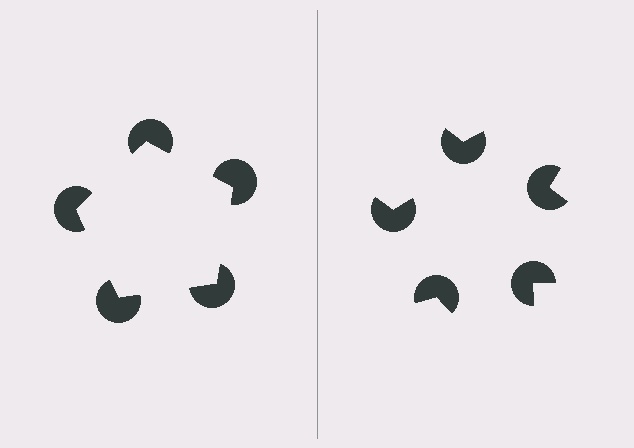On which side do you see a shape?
An illusory pentagon appears on the left side. On the right side the wedge cuts are rotated, so no coherent shape forms.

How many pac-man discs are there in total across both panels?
10 — 5 on each side.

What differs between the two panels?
The pac-man discs are positioned identically on both sides; only the wedge orientations differ. On the left they align to a pentagon; on the right they are misaligned.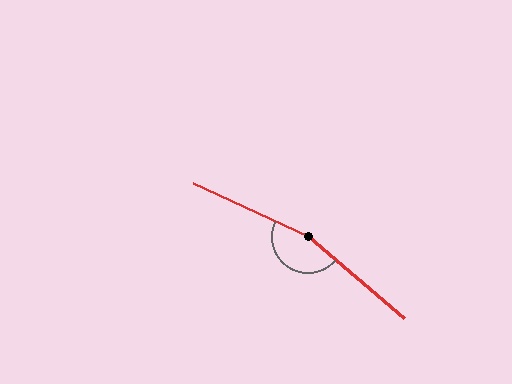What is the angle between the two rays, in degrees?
Approximately 165 degrees.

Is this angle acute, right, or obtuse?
It is obtuse.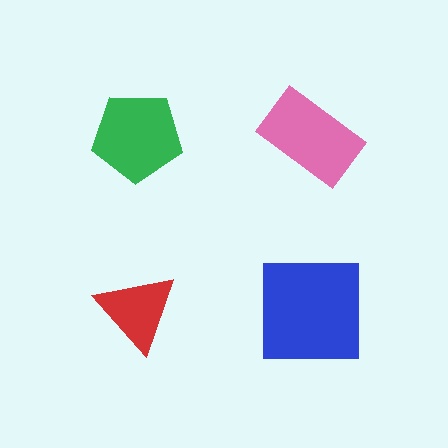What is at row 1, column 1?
A green pentagon.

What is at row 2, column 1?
A red triangle.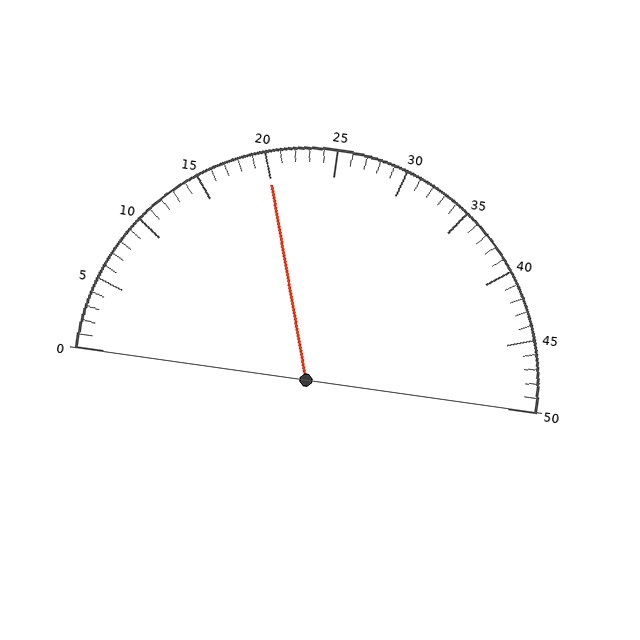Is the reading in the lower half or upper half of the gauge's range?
The reading is in the lower half of the range (0 to 50).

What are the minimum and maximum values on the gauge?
The gauge ranges from 0 to 50.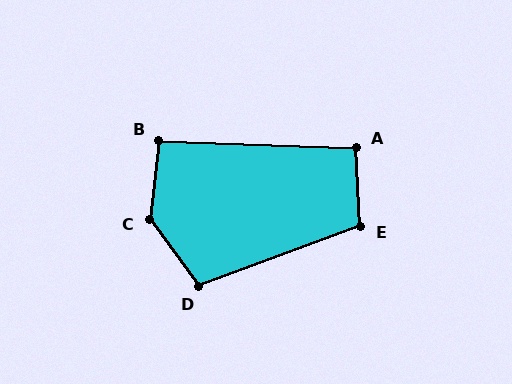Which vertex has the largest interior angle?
C, at approximately 137 degrees.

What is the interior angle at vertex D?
Approximately 106 degrees (obtuse).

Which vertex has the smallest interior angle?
B, at approximately 95 degrees.